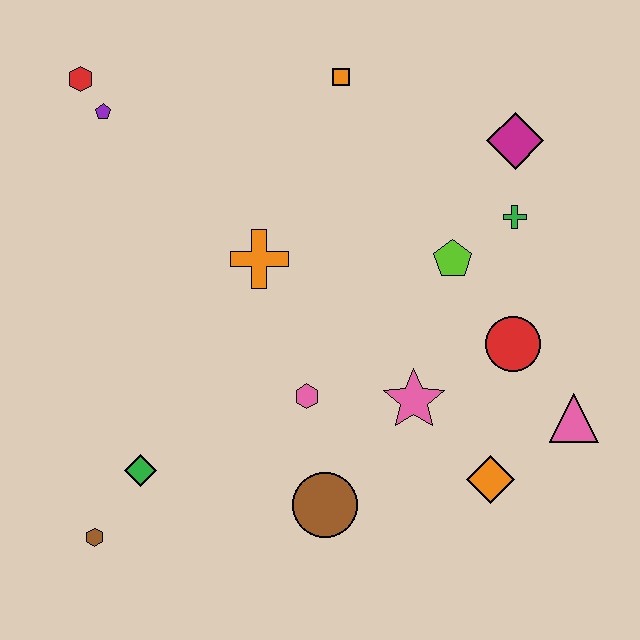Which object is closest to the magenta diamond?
The green cross is closest to the magenta diamond.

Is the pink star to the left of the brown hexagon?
No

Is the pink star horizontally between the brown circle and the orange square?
No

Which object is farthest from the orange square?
The brown hexagon is farthest from the orange square.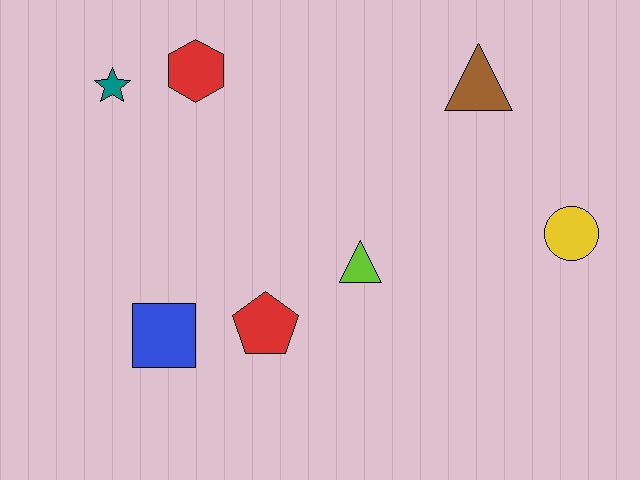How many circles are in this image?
There is 1 circle.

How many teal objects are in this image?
There is 1 teal object.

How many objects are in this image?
There are 7 objects.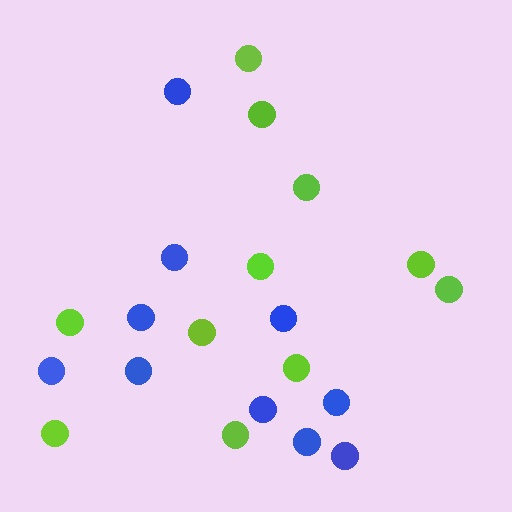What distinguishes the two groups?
There are 2 groups: one group of blue circles (10) and one group of lime circles (11).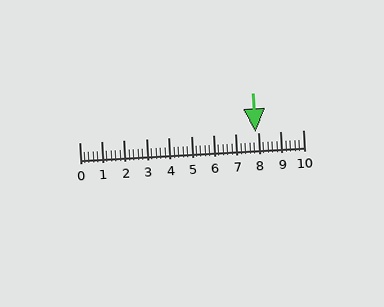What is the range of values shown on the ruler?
The ruler shows values from 0 to 10.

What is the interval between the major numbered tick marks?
The major tick marks are spaced 1 units apart.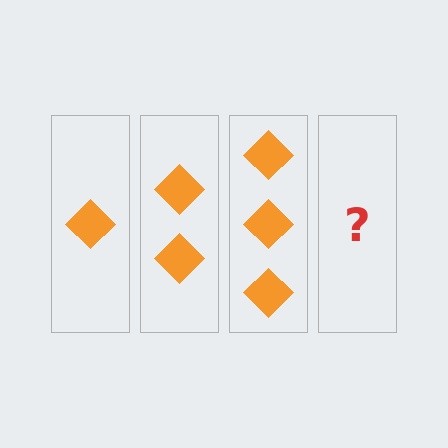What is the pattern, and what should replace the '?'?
The pattern is that each step adds one more diamond. The '?' should be 4 diamonds.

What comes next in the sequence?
The next element should be 4 diamonds.